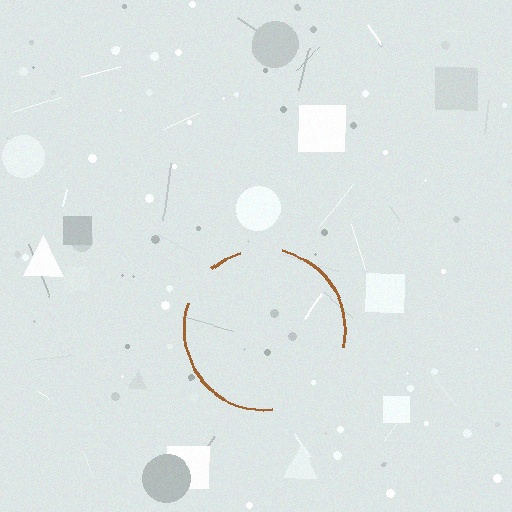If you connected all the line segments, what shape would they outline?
They would outline a circle.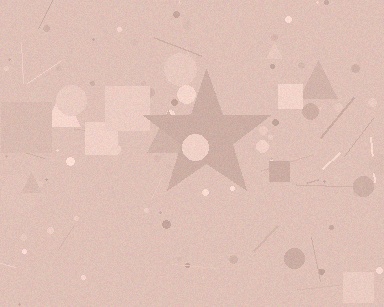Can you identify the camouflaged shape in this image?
The camouflaged shape is a star.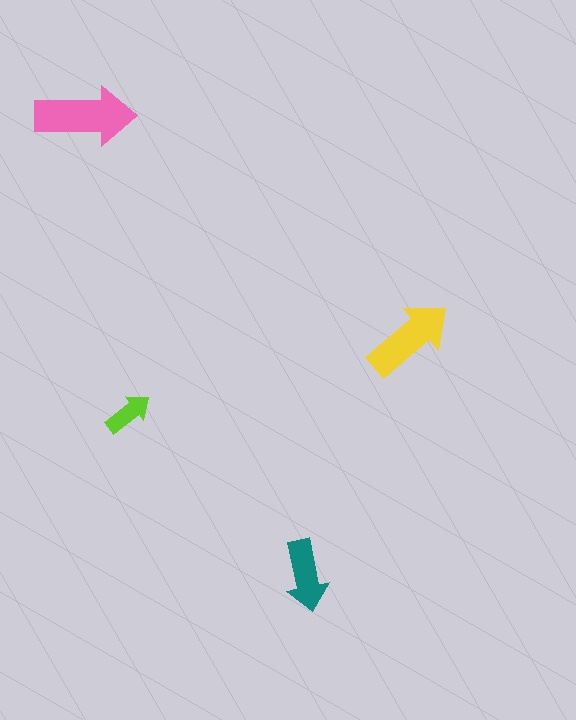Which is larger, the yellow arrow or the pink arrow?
The pink one.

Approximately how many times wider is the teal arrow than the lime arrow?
About 1.5 times wider.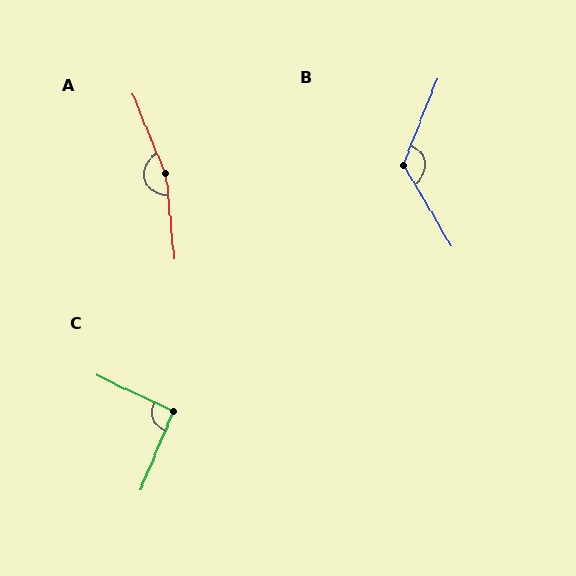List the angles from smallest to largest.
C (93°), B (128°), A (164°).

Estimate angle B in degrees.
Approximately 128 degrees.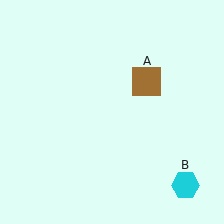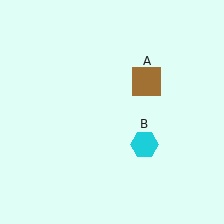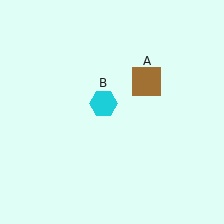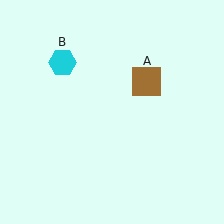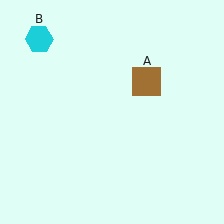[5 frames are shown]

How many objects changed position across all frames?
1 object changed position: cyan hexagon (object B).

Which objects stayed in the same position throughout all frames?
Brown square (object A) remained stationary.